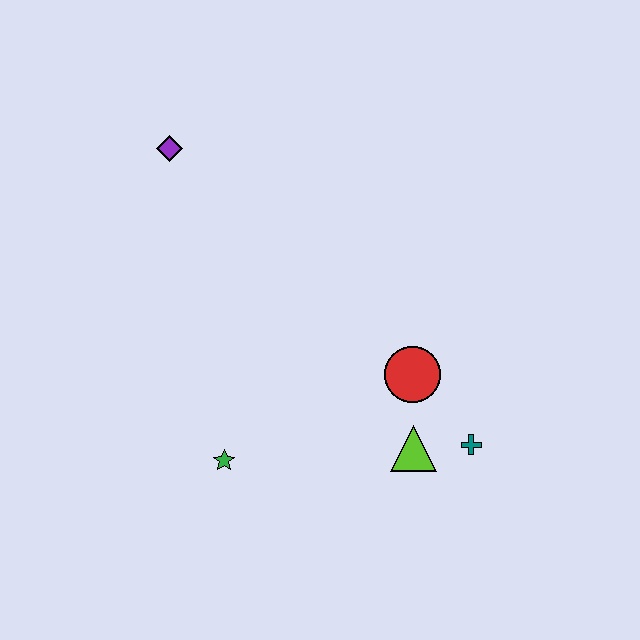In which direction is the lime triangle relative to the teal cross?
The lime triangle is to the left of the teal cross.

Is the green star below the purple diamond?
Yes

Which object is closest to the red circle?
The lime triangle is closest to the red circle.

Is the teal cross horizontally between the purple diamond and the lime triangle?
No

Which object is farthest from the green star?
The purple diamond is farthest from the green star.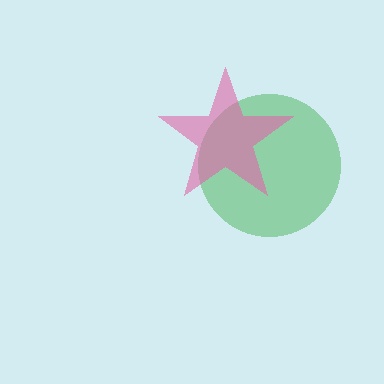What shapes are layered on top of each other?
The layered shapes are: a green circle, a pink star.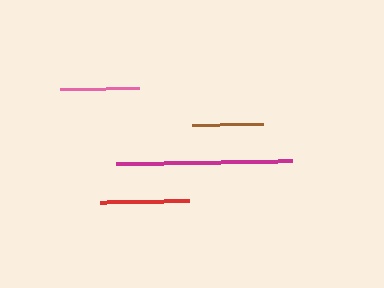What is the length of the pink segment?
The pink segment is approximately 79 pixels long.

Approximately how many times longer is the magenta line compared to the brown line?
The magenta line is approximately 2.5 times the length of the brown line.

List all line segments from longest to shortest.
From longest to shortest: magenta, red, pink, brown.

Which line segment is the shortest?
The brown line is the shortest at approximately 71 pixels.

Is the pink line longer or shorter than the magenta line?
The magenta line is longer than the pink line.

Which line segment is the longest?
The magenta line is the longest at approximately 176 pixels.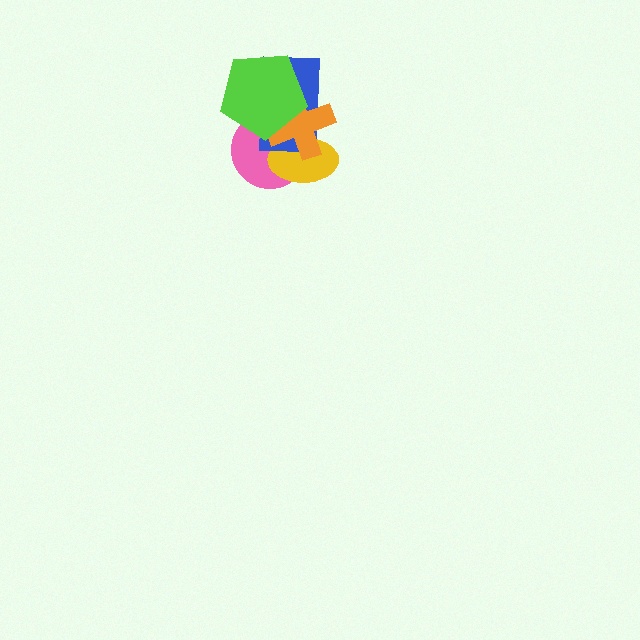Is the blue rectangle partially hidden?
Yes, it is partially covered by another shape.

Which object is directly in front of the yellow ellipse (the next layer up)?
The blue rectangle is directly in front of the yellow ellipse.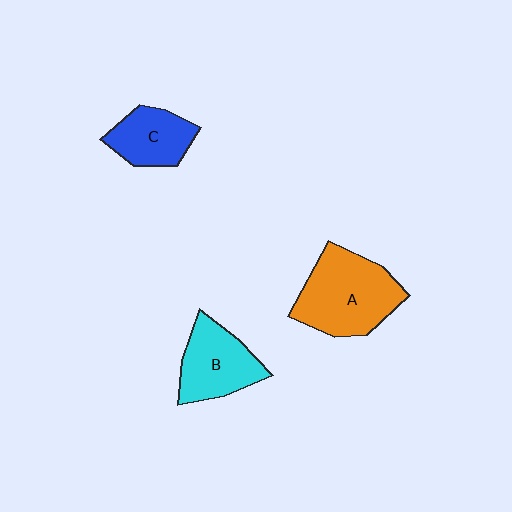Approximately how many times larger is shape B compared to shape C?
Approximately 1.2 times.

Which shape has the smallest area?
Shape C (blue).